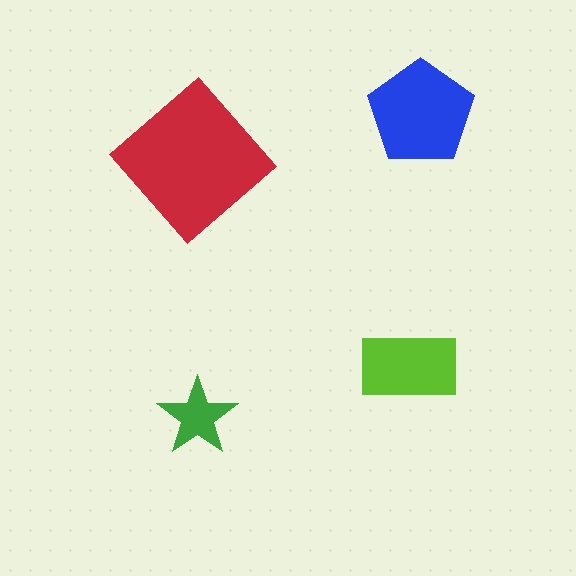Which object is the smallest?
The green star.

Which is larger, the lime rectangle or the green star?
The lime rectangle.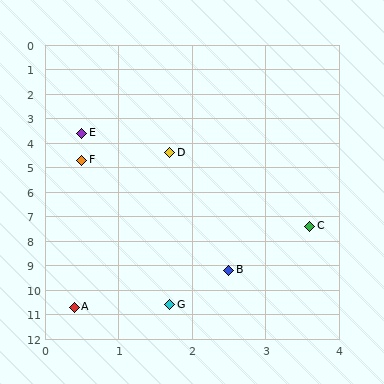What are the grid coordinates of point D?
Point D is at approximately (1.7, 4.4).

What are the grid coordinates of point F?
Point F is at approximately (0.5, 4.7).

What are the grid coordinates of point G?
Point G is at approximately (1.7, 10.6).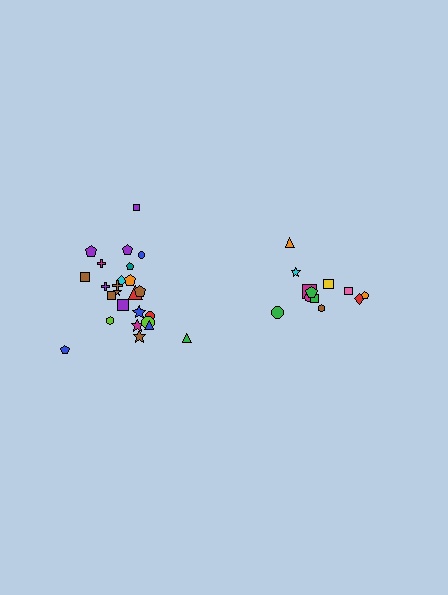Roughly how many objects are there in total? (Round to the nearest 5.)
Roughly 35 objects in total.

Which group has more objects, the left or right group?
The left group.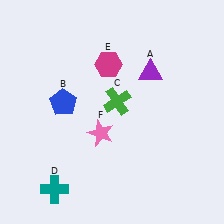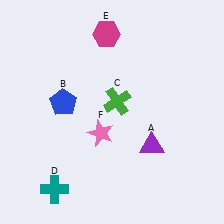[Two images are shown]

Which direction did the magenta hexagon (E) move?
The magenta hexagon (E) moved up.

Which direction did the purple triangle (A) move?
The purple triangle (A) moved down.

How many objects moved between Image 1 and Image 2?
2 objects moved between the two images.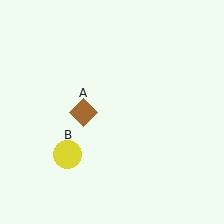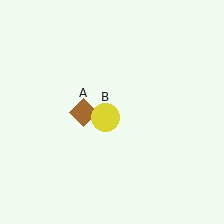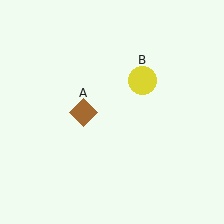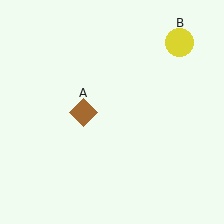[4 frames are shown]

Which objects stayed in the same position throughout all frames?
Brown diamond (object A) remained stationary.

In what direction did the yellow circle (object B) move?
The yellow circle (object B) moved up and to the right.